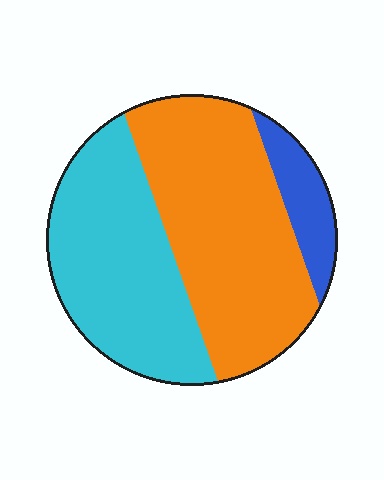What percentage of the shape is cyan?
Cyan covers 40% of the shape.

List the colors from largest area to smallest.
From largest to smallest: orange, cyan, blue.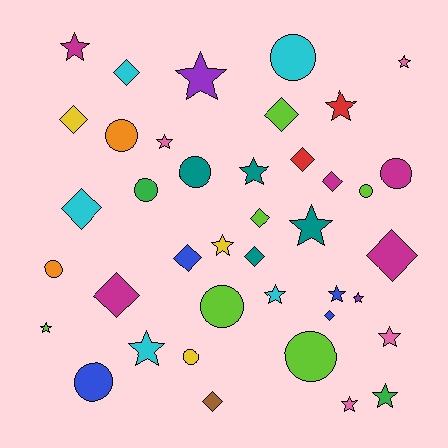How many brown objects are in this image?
There is 1 brown object.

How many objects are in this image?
There are 40 objects.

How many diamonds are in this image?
There are 13 diamonds.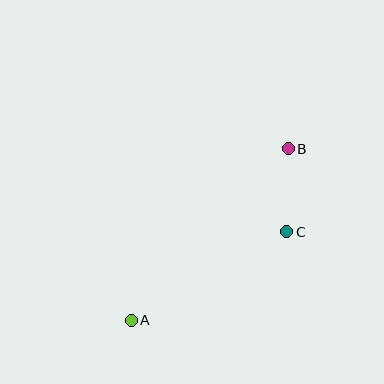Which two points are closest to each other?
Points B and C are closest to each other.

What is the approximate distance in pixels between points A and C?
The distance between A and C is approximately 179 pixels.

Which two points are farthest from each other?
Points A and B are farthest from each other.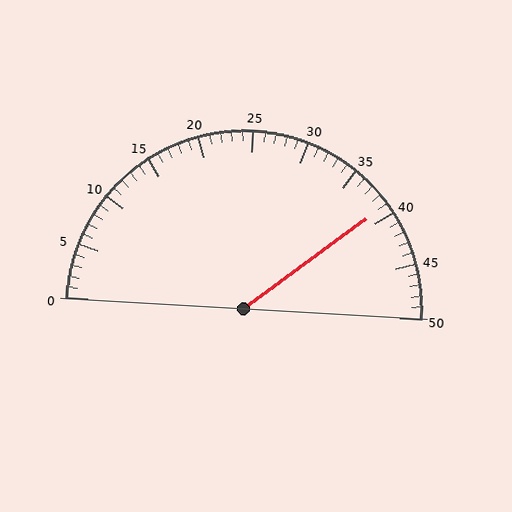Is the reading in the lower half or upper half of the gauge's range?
The reading is in the upper half of the range (0 to 50).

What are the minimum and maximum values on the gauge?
The gauge ranges from 0 to 50.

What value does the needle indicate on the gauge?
The needle indicates approximately 39.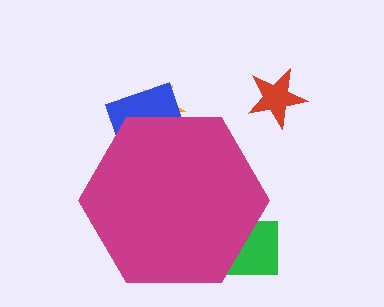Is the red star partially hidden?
No, the red star is fully visible.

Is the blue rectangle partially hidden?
Yes, the blue rectangle is partially hidden behind the magenta hexagon.